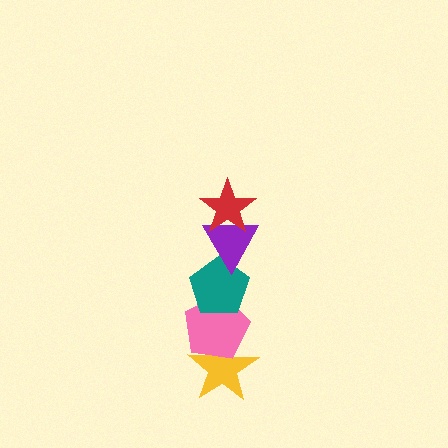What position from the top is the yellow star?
The yellow star is 5th from the top.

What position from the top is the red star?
The red star is 1st from the top.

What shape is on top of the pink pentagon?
The teal pentagon is on top of the pink pentagon.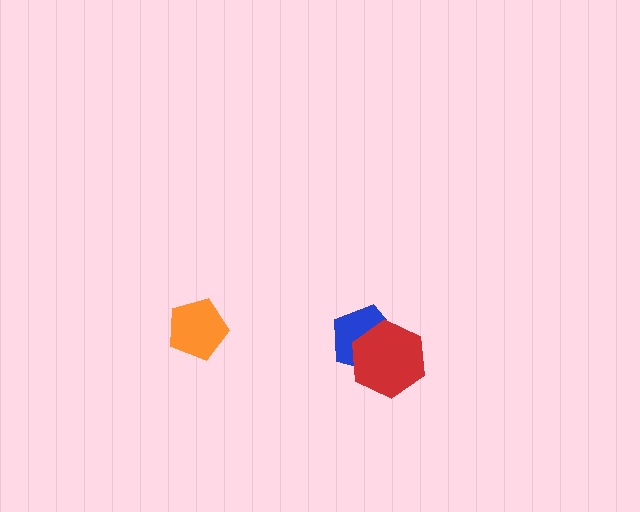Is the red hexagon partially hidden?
No, no other shape covers it.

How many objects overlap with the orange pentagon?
0 objects overlap with the orange pentagon.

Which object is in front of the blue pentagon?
The red hexagon is in front of the blue pentagon.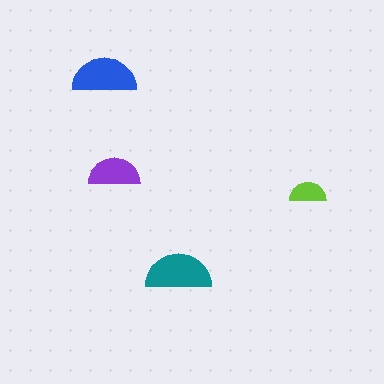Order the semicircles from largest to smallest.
the teal one, the blue one, the purple one, the lime one.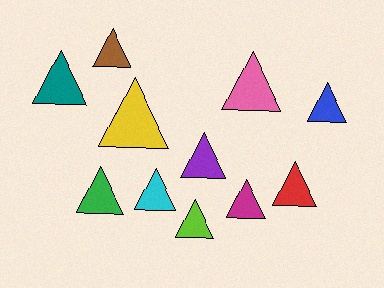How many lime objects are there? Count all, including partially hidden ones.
There is 1 lime object.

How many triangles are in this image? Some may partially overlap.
There are 11 triangles.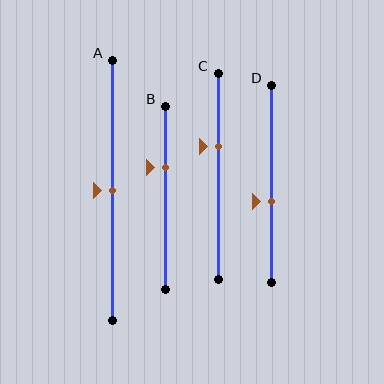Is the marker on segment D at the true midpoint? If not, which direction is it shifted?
No, the marker on segment D is shifted downward by about 9% of the segment length.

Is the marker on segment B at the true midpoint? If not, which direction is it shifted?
No, the marker on segment B is shifted upward by about 17% of the segment length.